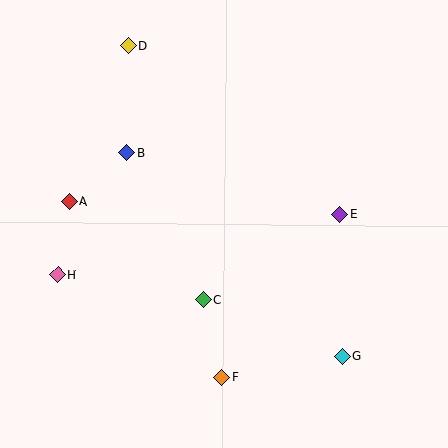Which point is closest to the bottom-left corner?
Point H is closest to the bottom-left corner.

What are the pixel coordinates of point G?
Point G is at (342, 357).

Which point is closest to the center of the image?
Point C at (204, 299) is closest to the center.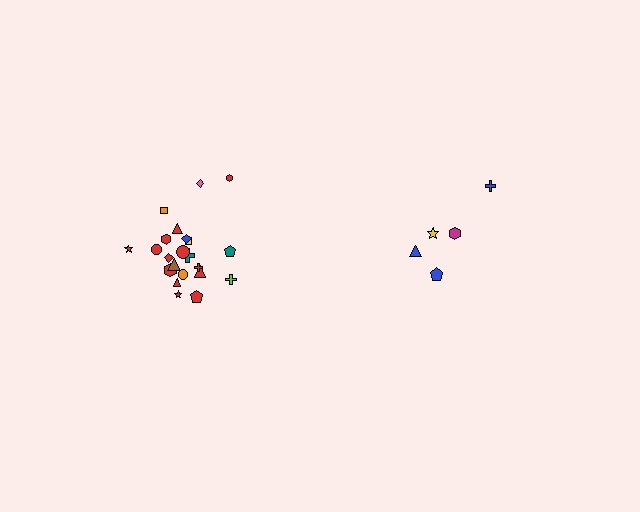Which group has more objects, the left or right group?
The left group.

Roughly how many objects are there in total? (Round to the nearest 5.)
Roughly 25 objects in total.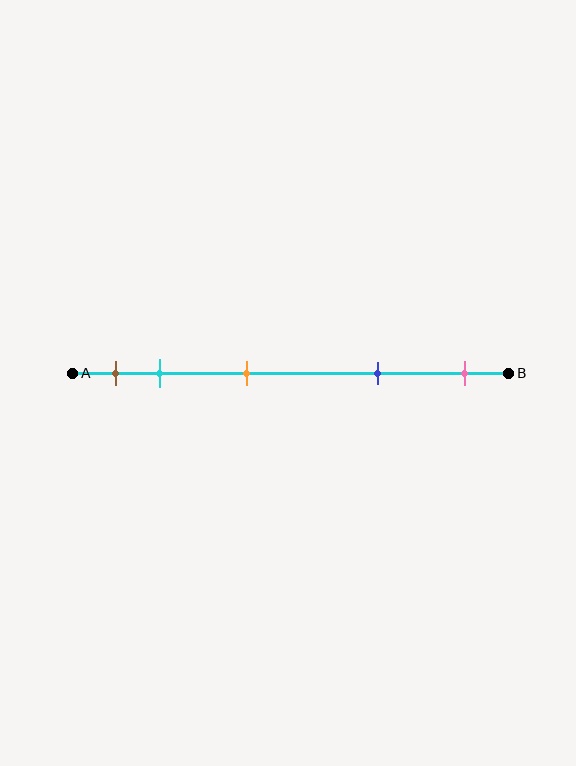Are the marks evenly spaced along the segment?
No, the marks are not evenly spaced.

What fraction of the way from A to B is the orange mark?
The orange mark is approximately 40% (0.4) of the way from A to B.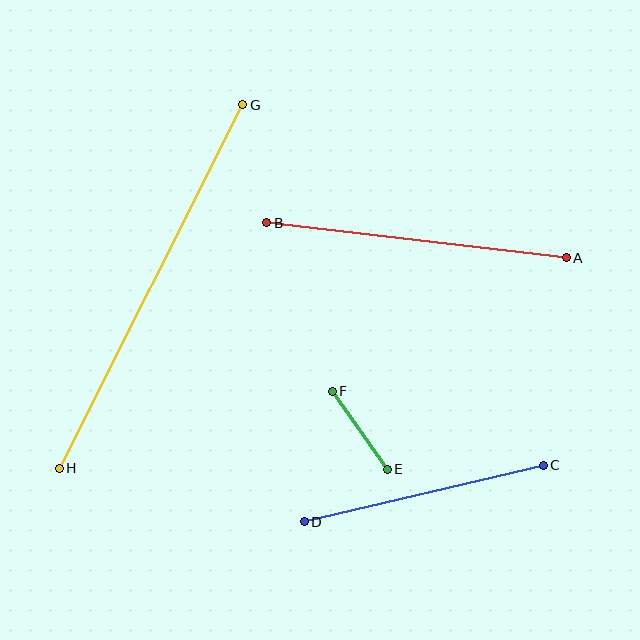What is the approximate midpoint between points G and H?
The midpoint is at approximately (151, 286) pixels.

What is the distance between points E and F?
The distance is approximately 95 pixels.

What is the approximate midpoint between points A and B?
The midpoint is at approximately (417, 240) pixels.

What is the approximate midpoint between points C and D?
The midpoint is at approximately (424, 494) pixels.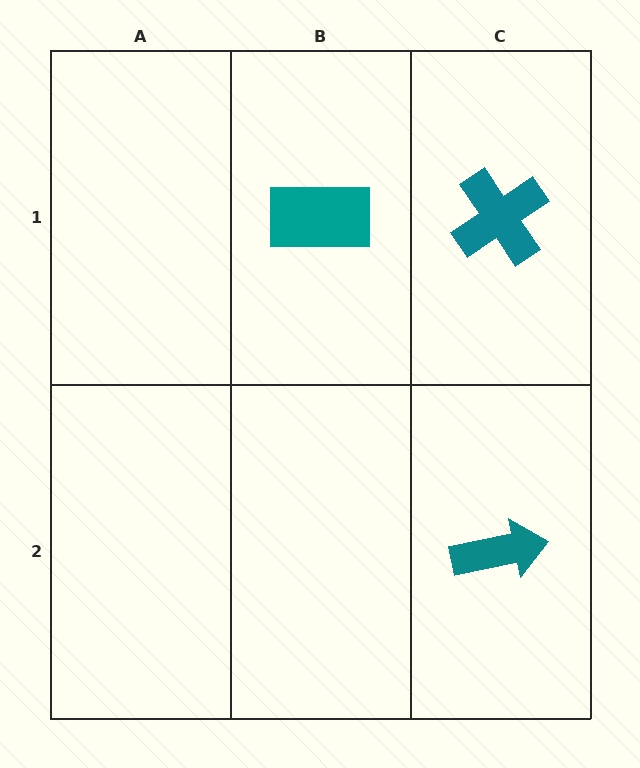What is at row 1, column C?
A teal cross.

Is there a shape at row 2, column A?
No, that cell is empty.